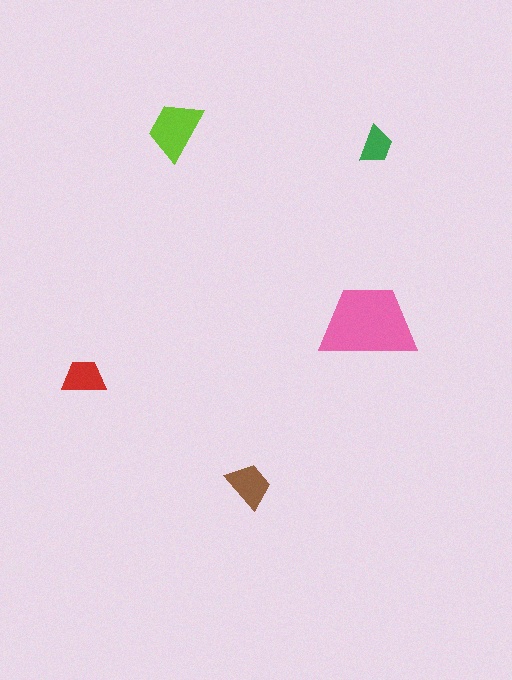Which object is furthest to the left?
The red trapezoid is leftmost.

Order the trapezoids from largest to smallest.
the pink one, the lime one, the brown one, the red one, the green one.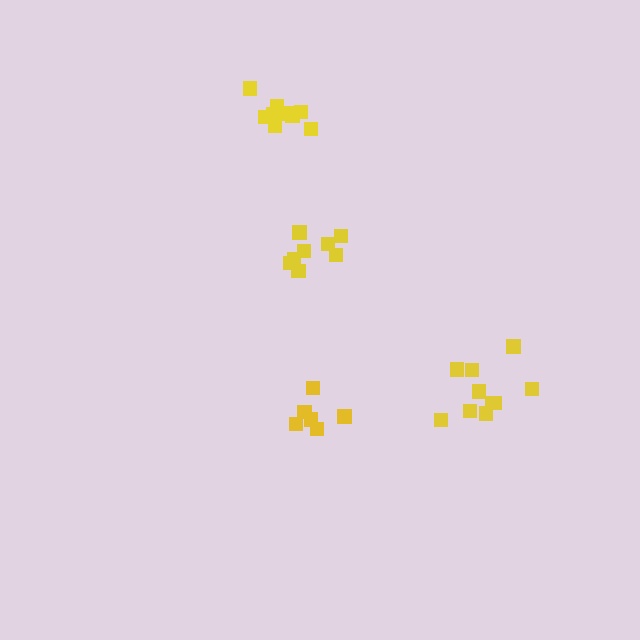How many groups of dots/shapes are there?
There are 4 groups.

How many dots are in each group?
Group 1: 9 dots, Group 2: 6 dots, Group 3: 10 dots, Group 4: 10 dots (35 total).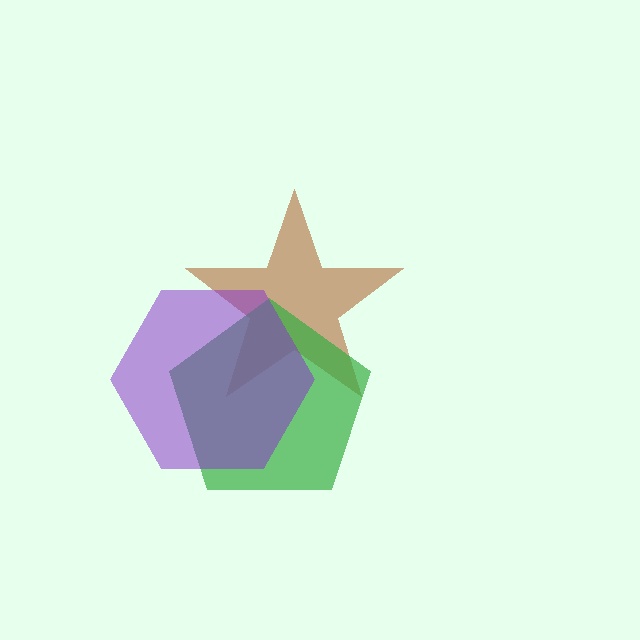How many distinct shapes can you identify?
There are 3 distinct shapes: a brown star, a green pentagon, a purple hexagon.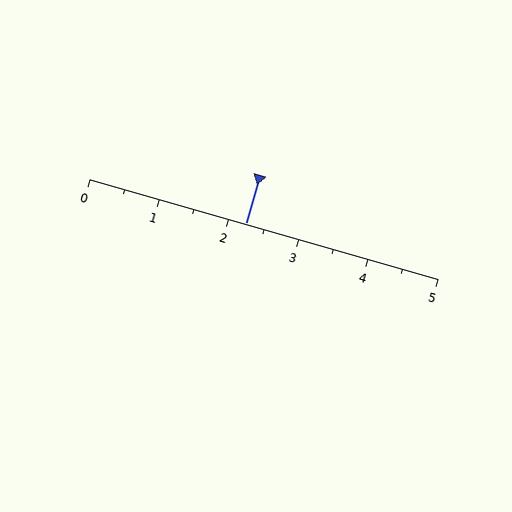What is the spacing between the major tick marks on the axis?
The major ticks are spaced 1 apart.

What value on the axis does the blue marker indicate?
The marker indicates approximately 2.2.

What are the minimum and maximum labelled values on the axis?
The axis runs from 0 to 5.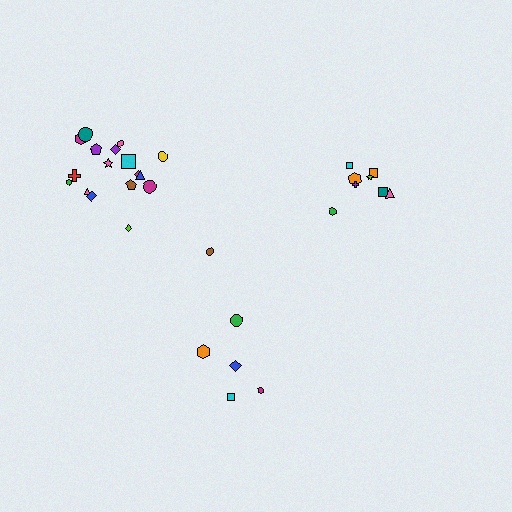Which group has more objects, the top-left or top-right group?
The top-left group.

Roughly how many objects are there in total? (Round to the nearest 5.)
Roughly 30 objects in total.